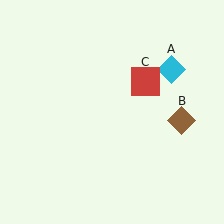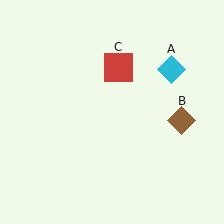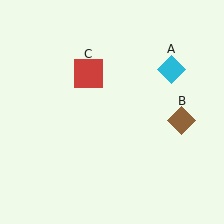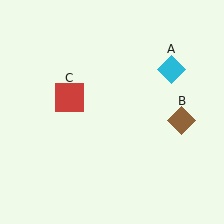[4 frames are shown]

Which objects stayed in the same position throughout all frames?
Cyan diamond (object A) and brown diamond (object B) remained stationary.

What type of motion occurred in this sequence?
The red square (object C) rotated counterclockwise around the center of the scene.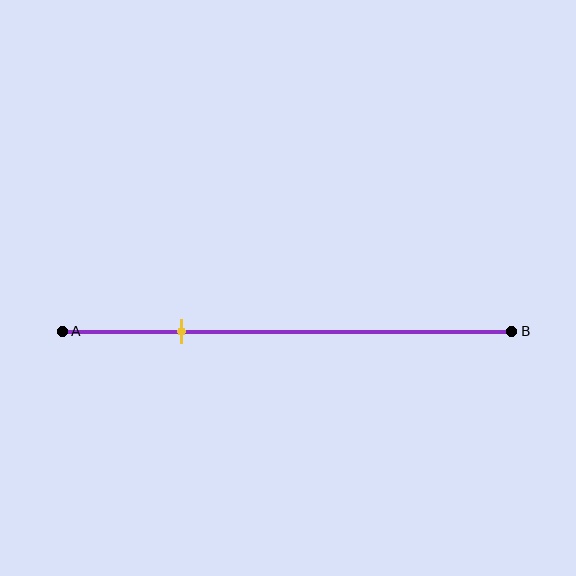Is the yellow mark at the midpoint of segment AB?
No, the mark is at about 25% from A, not at the 50% midpoint.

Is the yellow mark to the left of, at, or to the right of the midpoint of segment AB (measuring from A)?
The yellow mark is to the left of the midpoint of segment AB.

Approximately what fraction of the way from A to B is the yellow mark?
The yellow mark is approximately 25% of the way from A to B.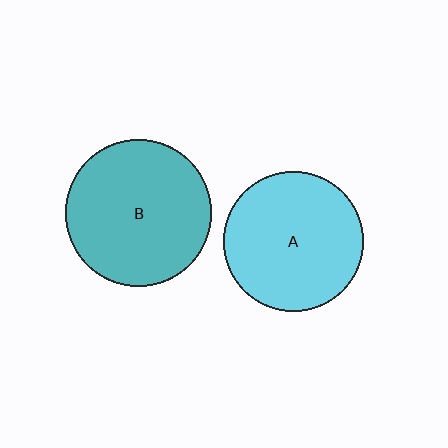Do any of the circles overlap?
No, none of the circles overlap.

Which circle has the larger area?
Circle B (teal).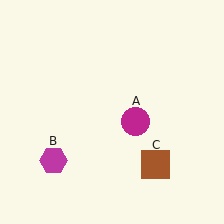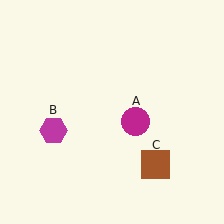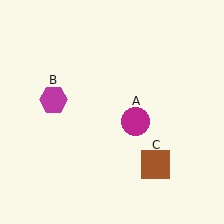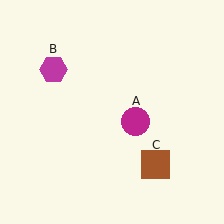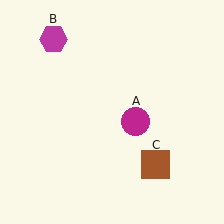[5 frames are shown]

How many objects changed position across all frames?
1 object changed position: magenta hexagon (object B).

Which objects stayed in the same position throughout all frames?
Magenta circle (object A) and brown square (object C) remained stationary.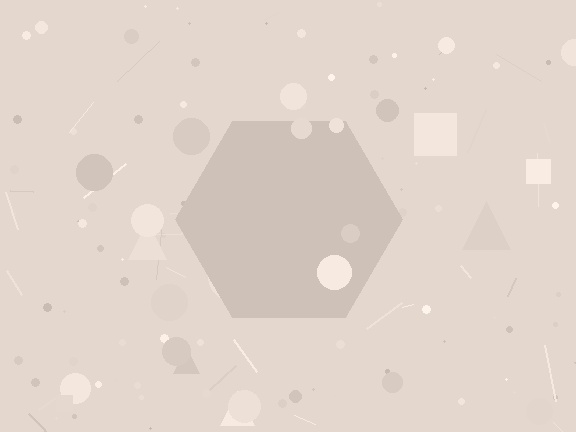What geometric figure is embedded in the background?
A hexagon is embedded in the background.